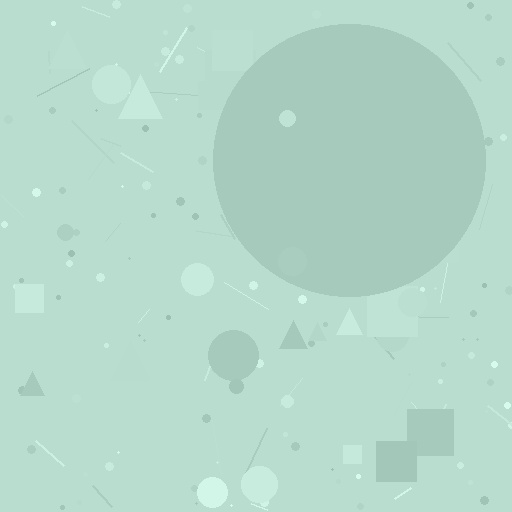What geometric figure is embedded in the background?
A circle is embedded in the background.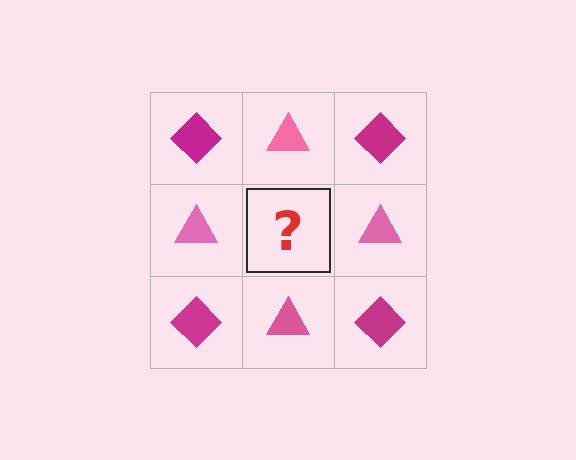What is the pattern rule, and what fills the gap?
The rule is that it alternates magenta diamond and pink triangle in a checkerboard pattern. The gap should be filled with a magenta diamond.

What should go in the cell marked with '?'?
The missing cell should contain a magenta diamond.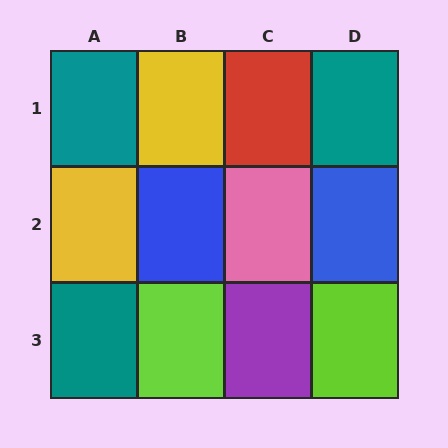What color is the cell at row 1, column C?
Red.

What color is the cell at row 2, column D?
Blue.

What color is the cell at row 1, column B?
Yellow.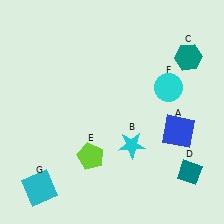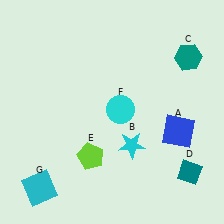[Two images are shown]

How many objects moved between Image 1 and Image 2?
1 object moved between the two images.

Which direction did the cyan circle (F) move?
The cyan circle (F) moved left.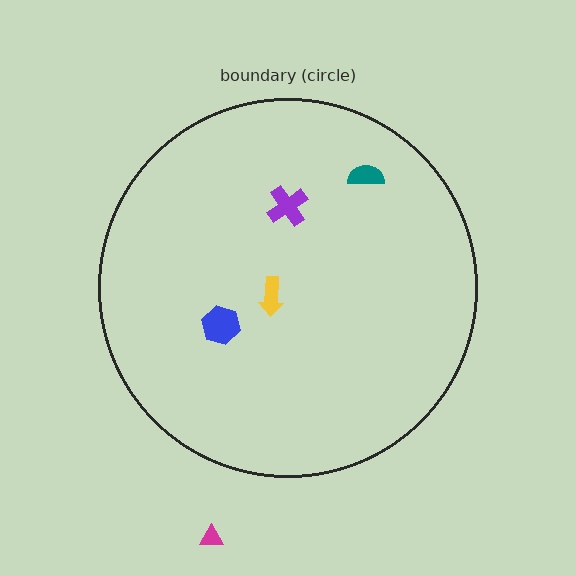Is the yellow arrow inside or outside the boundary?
Inside.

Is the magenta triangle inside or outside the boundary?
Outside.